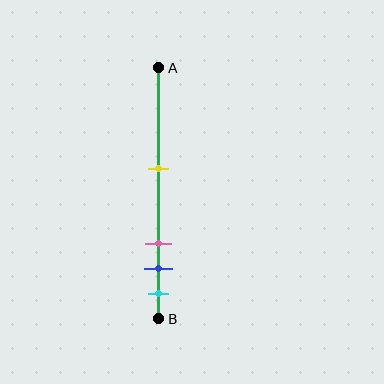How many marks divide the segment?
There are 4 marks dividing the segment.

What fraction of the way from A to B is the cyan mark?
The cyan mark is approximately 90% (0.9) of the way from A to B.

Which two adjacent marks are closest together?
The blue and cyan marks are the closest adjacent pair.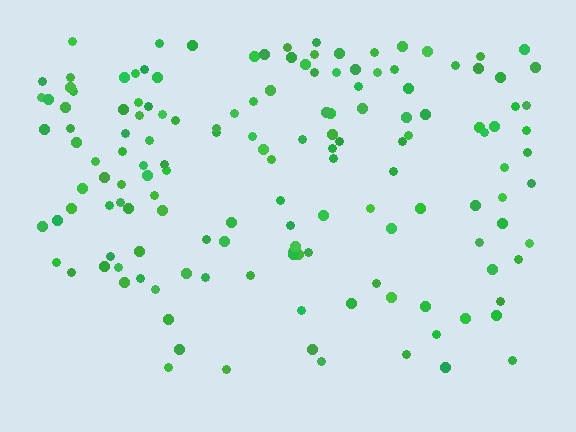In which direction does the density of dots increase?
From bottom to top, with the top side densest.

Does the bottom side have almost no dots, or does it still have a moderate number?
Still a moderate number, just noticeably fewer than the top.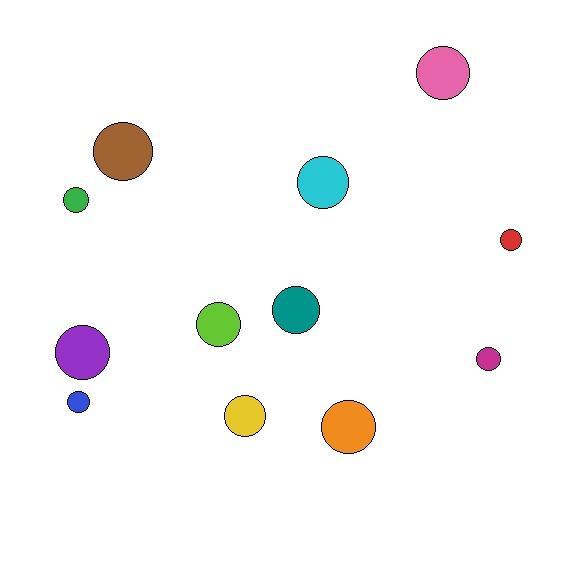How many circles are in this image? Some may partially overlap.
There are 12 circles.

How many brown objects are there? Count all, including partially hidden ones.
There is 1 brown object.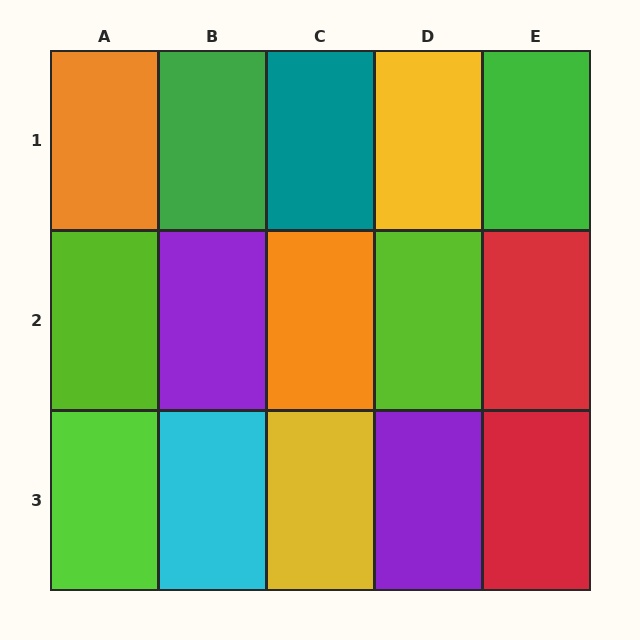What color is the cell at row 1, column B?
Green.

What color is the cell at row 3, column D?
Purple.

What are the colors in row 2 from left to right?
Lime, purple, orange, lime, red.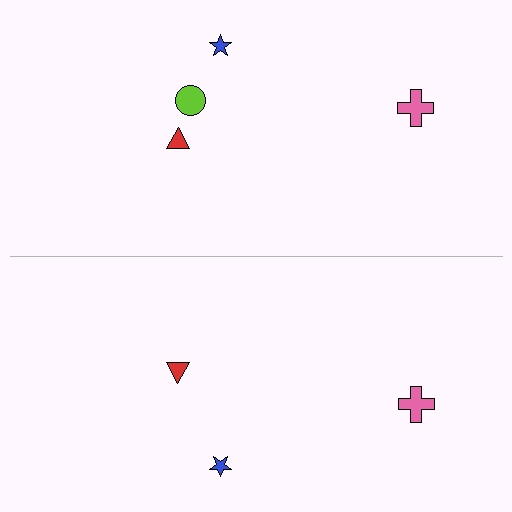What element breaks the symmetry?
A lime circle is missing from the bottom side.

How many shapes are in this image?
There are 7 shapes in this image.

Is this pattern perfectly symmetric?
No, the pattern is not perfectly symmetric. A lime circle is missing from the bottom side.